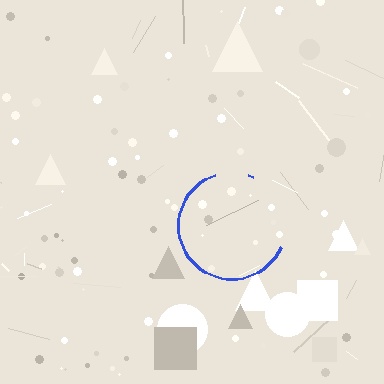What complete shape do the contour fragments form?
The contour fragments form a circle.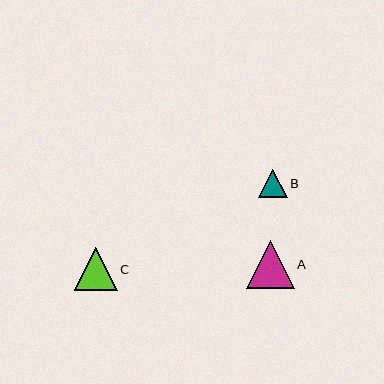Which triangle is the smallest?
Triangle B is the smallest with a size of approximately 29 pixels.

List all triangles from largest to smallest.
From largest to smallest: A, C, B.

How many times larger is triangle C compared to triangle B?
Triangle C is approximately 1.5 times the size of triangle B.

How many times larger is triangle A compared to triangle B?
Triangle A is approximately 1.7 times the size of triangle B.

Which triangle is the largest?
Triangle A is the largest with a size of approximately 48 pixels.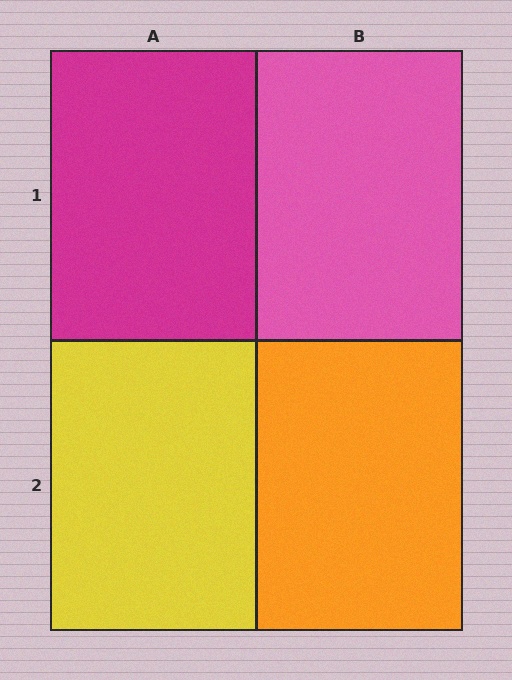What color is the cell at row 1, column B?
Pink.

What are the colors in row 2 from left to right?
Yellow, orange.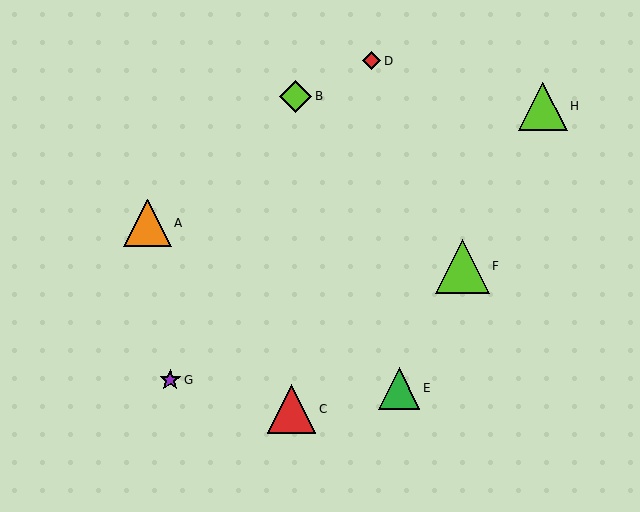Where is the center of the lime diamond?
The center of the lime diamond is at (296, 96).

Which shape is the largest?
The lime triangle (labeled F) is the largest.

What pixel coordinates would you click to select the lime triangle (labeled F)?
Click at (462, 266) to select the lime triangle F.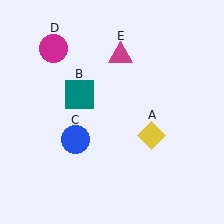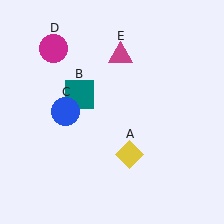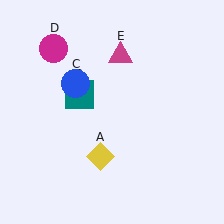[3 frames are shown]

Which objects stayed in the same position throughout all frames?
Teal square (object B) and magenta circle (object D) and magenta triangle (object E) remained stationary.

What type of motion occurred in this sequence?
The yellow diamond (object A), blue circle (object C) rotated clockwise around the center of the scene.